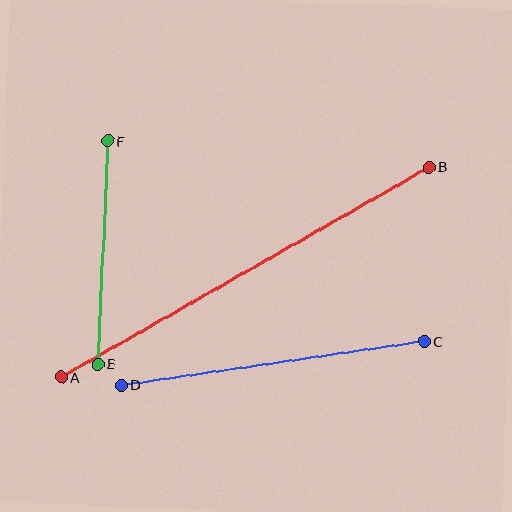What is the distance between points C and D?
The distance is approximately 306 pixels.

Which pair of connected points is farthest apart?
Points A and B are farthest apart.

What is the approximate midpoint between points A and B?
The midpoint is at approximately (245, 272) pixels.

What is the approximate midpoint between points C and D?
The midpoint is at approximately (272, 363) pixels.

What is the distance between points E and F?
The distance is approximately 223 pixels.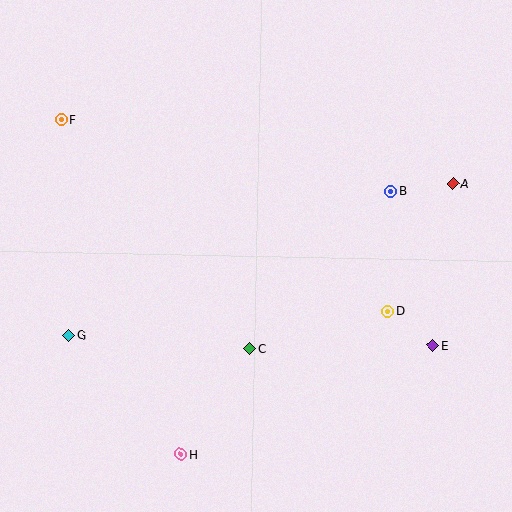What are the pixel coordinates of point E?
Point E is at (433, 345).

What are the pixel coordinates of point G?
Point G is at (69, 336).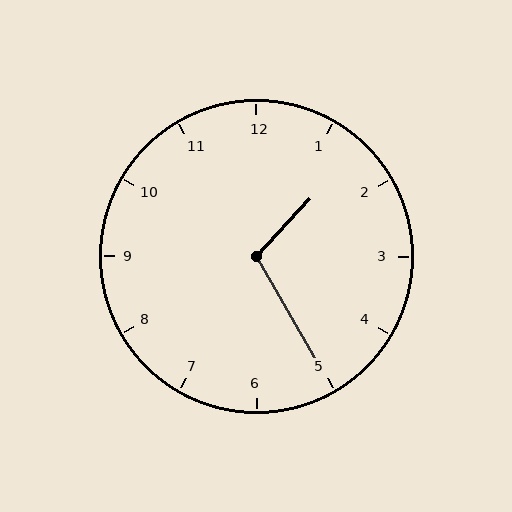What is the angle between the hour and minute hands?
Approximately 108 degrees.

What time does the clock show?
1:25.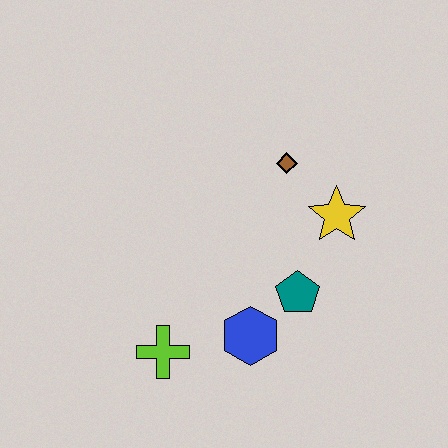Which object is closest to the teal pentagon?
The blue hexagon is closest to the teal pentagon.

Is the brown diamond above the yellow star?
Yes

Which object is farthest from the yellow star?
The lime cross is farthest from the yellow star.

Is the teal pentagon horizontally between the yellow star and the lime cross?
Yes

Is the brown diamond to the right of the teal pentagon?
No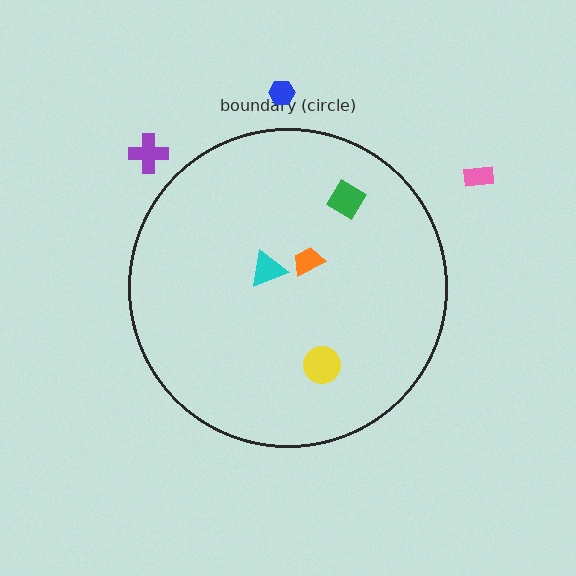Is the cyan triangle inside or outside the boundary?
Inside.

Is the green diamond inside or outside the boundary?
Inside.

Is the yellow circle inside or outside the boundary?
Inside.